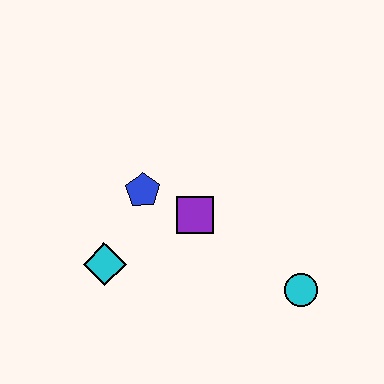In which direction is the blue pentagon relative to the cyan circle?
The blue pentagon is to the left of the cyan circle.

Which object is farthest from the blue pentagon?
The cyan circle is farthest from the blue pentagon.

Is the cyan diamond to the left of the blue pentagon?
Yes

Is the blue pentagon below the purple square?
No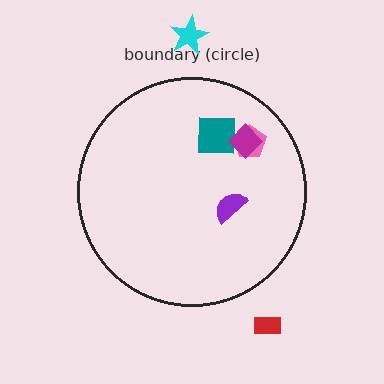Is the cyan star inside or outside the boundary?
Outside.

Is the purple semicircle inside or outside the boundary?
Inside.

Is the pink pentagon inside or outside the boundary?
Inside.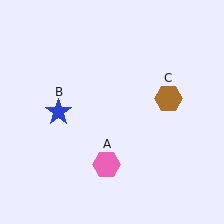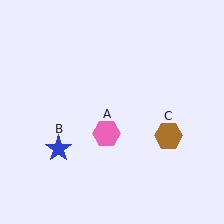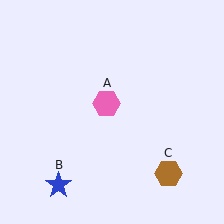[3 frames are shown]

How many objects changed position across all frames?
3 objects changed position: pink hexagon (object A), blue star (object B), brown hexagon (object C).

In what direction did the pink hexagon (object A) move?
The pink hexagon (object A) moved up.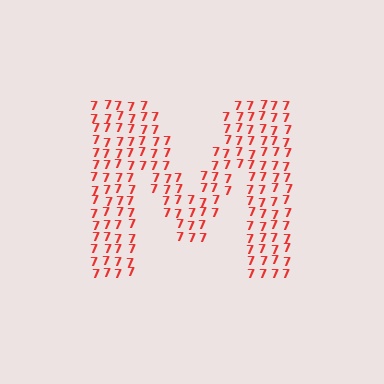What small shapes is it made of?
It is made of small digit 7's.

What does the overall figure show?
The overall figure shows the letter M.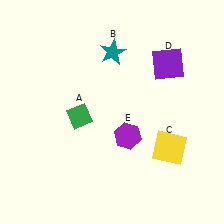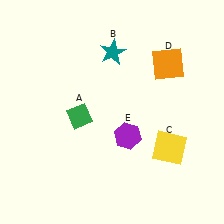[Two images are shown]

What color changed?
The square (D) changed from purple in Image 1 to orange in Image 2.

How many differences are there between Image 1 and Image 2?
There is 1 difference between the two images.